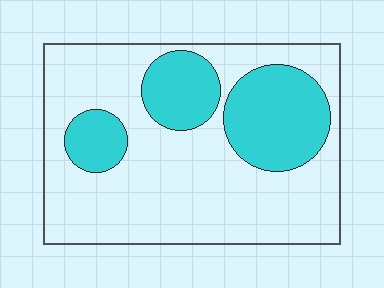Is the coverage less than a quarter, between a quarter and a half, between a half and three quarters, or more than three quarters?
Between a quarter and a half.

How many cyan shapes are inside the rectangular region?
3.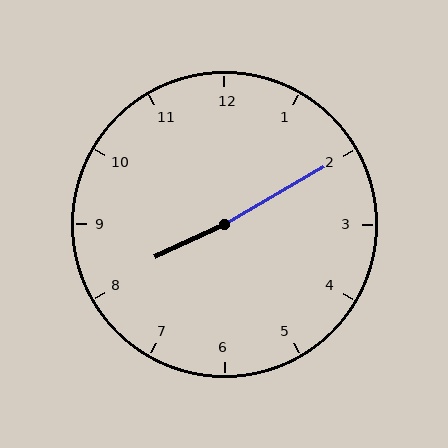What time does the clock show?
8:10.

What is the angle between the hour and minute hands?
Approximately 175 degrees.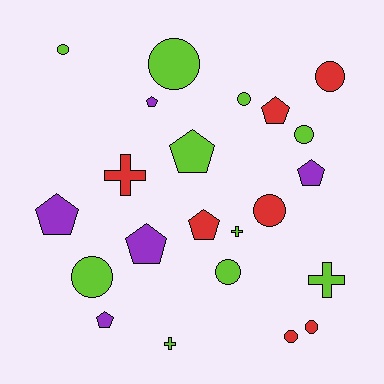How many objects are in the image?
There are 22 objects.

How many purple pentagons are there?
There are 5 purple pentagons.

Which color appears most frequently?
Lime, with 10 objects.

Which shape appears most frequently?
Circle, with 10 objects.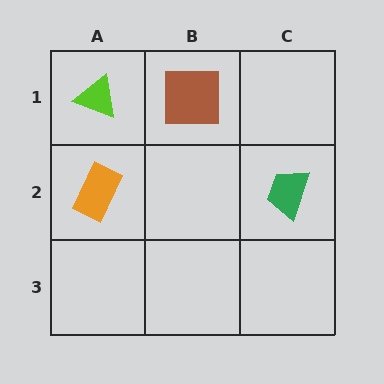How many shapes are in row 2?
2 shapes.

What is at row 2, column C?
A green trapezoid.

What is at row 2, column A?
An orange rectangle.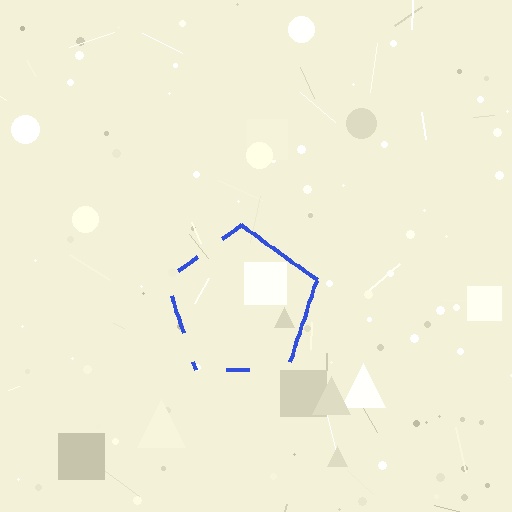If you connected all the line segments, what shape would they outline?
They would outline a pentagon.